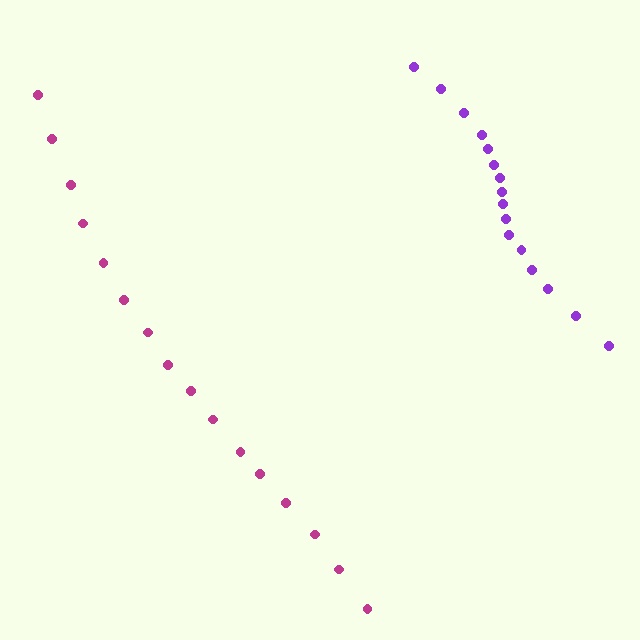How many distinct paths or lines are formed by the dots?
There are 2 distinct paths.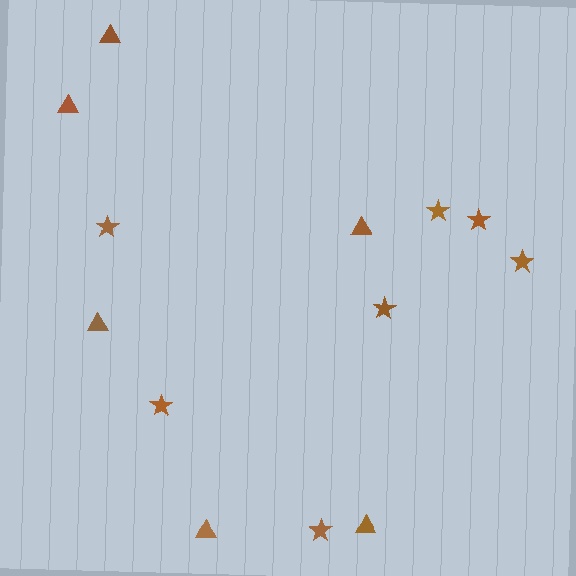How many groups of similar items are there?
There are 2 groups: one group of stars (7) and one group of triangles (6).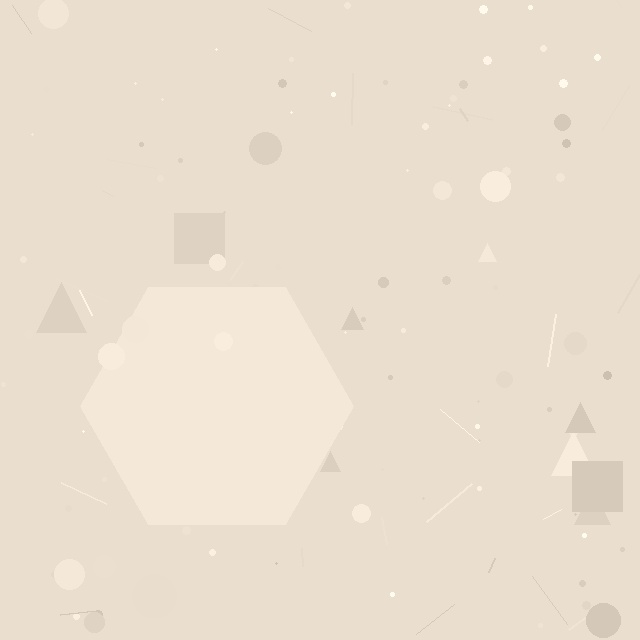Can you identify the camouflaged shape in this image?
The camouflaged shape is a hexagon.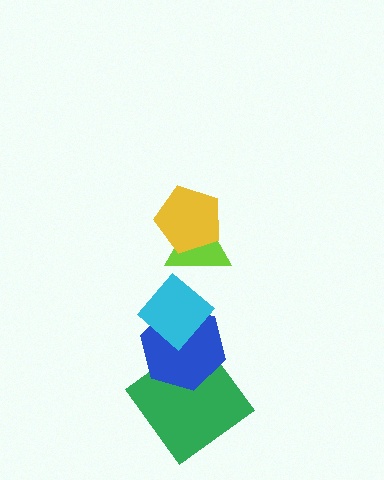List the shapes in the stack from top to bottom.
From top to bottom: the yellow pentagon, the lime triangle, the cyan diamond, the blue hexagon, the green diamond.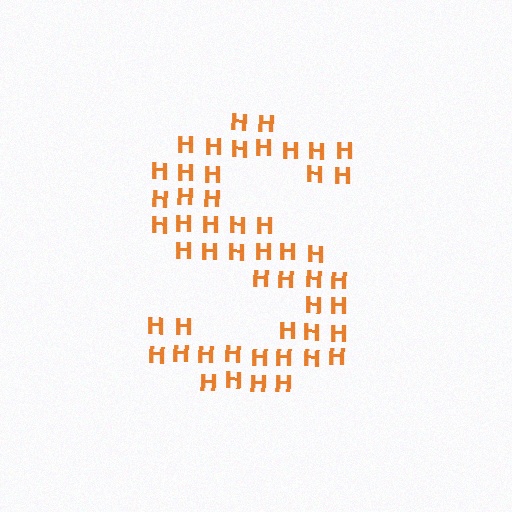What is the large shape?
The large shape is the letter S.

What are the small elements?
The small elements are letter H's.